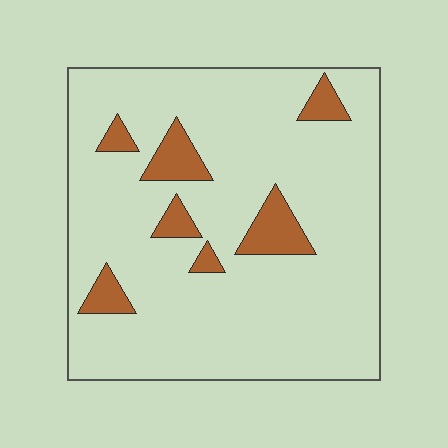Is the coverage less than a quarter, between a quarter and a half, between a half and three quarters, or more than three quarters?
Less than a quarter.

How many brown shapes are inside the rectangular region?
7.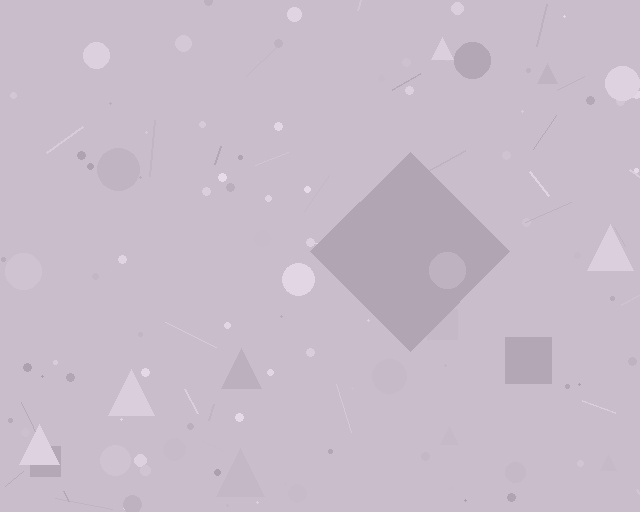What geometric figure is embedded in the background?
A diamond is embedded in the background.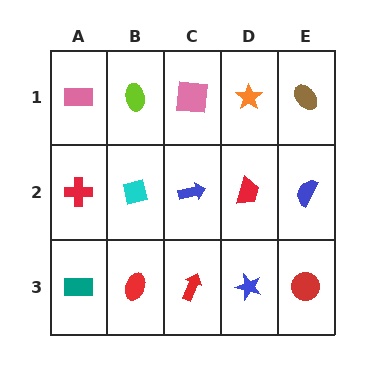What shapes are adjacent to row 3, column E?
A blue semicircle (row 2, column E), a blue star (row 3, column D).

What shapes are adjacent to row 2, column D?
An orange star (row 1, column D), a blue star (row 3, column D), a blue arrow (row 2, column C), a blue semicircle (row 2, column E).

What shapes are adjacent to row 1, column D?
A red trapezoid (row 2, column D), a pink square (row 1, column C), a brown ellipse (row 1, column E).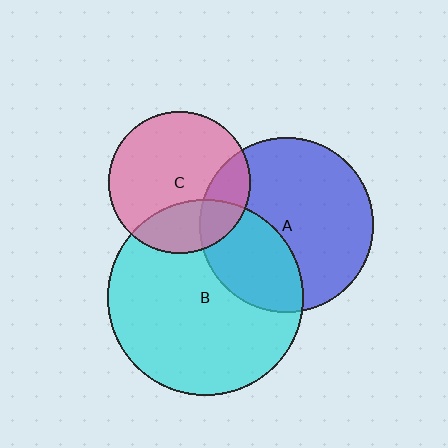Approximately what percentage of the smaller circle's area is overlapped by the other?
Approximately 25%.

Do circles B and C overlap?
Yes.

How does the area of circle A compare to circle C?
Approximately 1.5 times.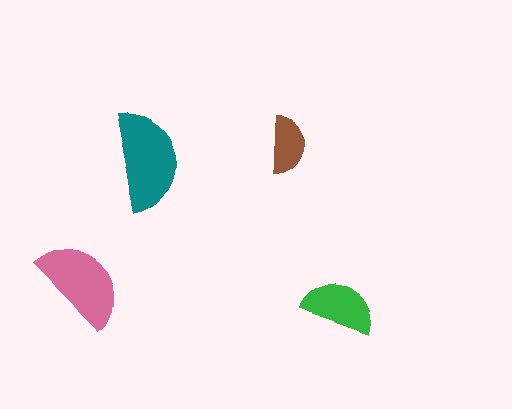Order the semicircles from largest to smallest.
the teal one, the pink one, the green one, the brown one.